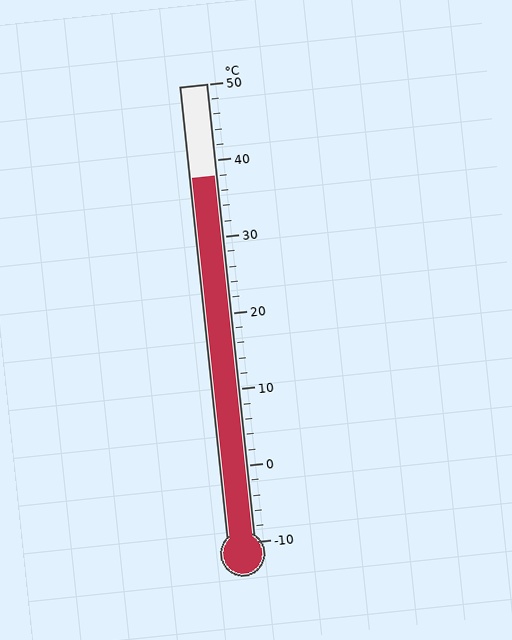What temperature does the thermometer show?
The thermometer shows approximately 38°C.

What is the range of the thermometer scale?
The thermometer scale ranges from -10°C to 50°C.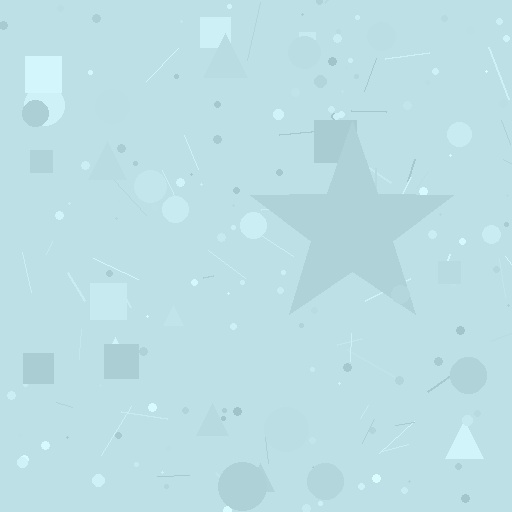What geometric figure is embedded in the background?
A star is embedded in the background.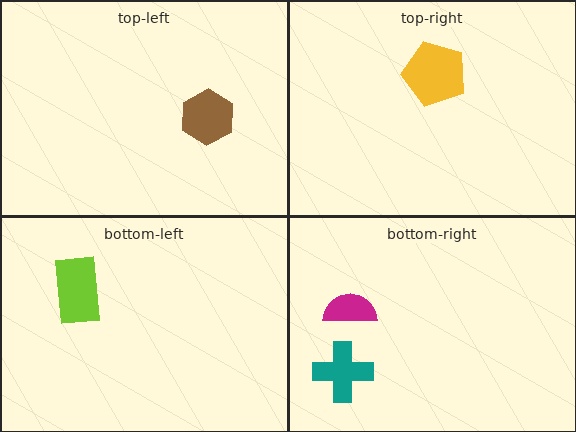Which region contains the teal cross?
The bottom-right region.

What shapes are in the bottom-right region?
The magenta semicircle, the teal cross.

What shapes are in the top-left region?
The brown hexagon.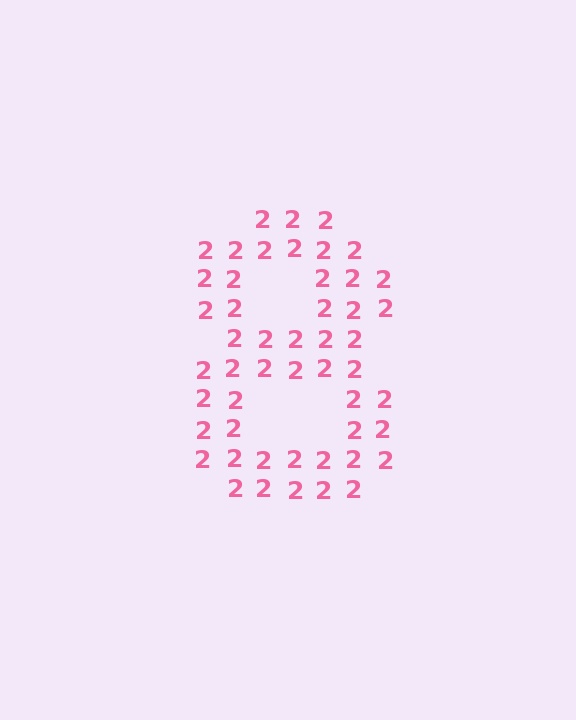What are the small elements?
The small elements are digit 2's.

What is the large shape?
The large shape is the digit 8.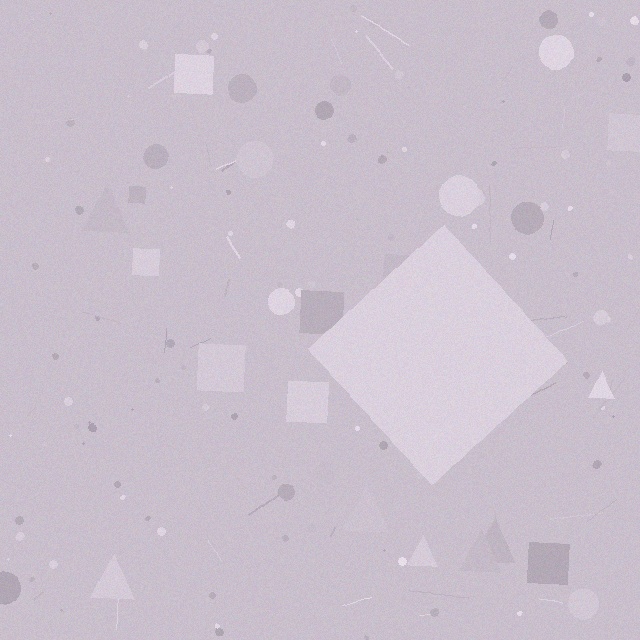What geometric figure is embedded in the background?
A diamond is embedded in the background.